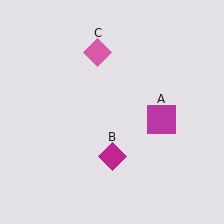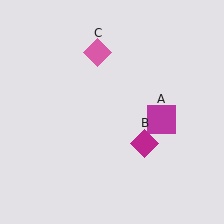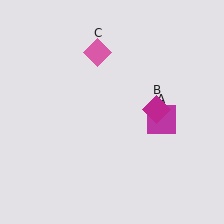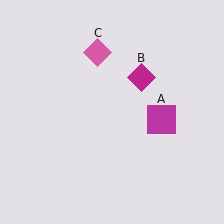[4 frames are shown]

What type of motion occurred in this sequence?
The magenta diamond (object B) rotated counterclockwise around the center of the scene.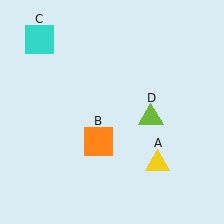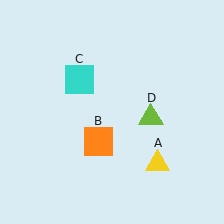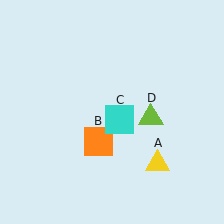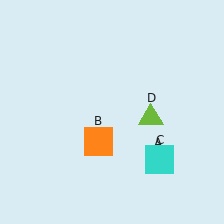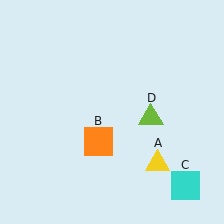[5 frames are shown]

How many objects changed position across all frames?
1 object changed position: cyan square (object C).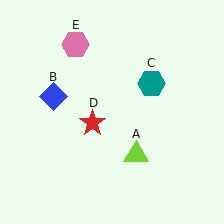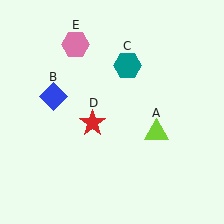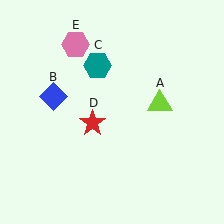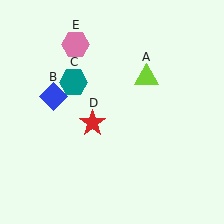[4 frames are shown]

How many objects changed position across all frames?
2 objects changed position: lime triangle (object A), teal hexagon (object C).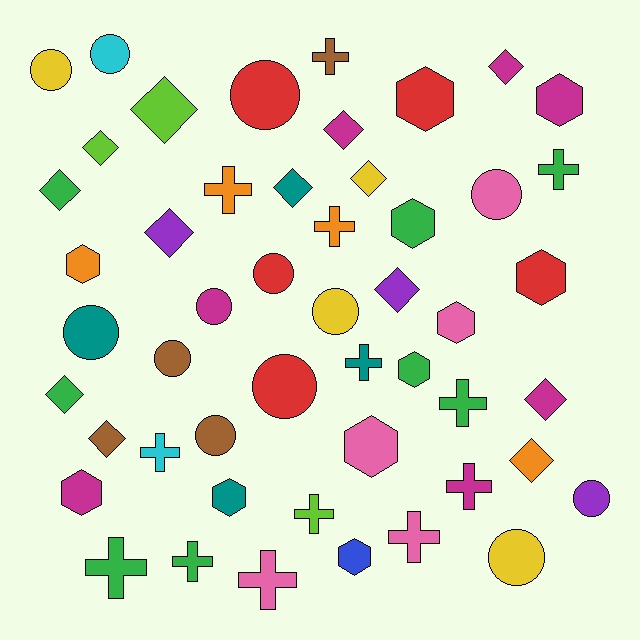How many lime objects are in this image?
There are 3 lime objects.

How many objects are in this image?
There are 50 objects.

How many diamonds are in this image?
There are 13 diamonds.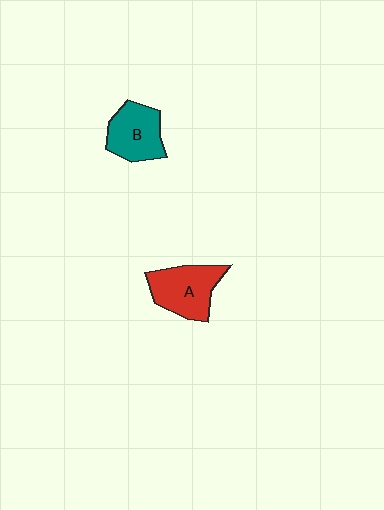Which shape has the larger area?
Shape A (red).